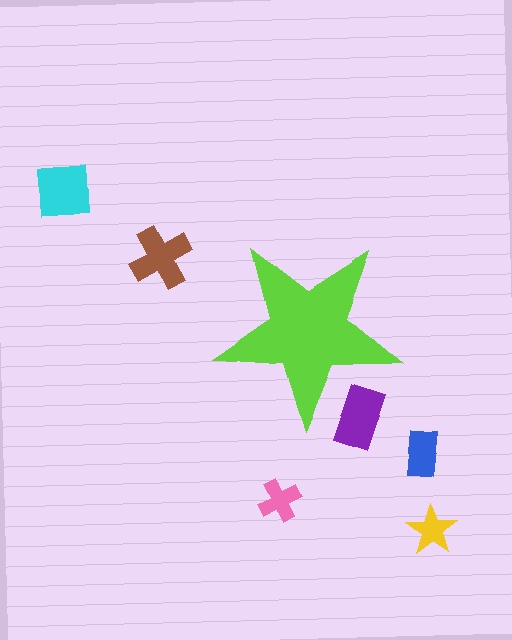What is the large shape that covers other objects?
A lime star.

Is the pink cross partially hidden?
No, the pink cross is fully visible.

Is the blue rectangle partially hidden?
No, the blue rectangle is fully visible.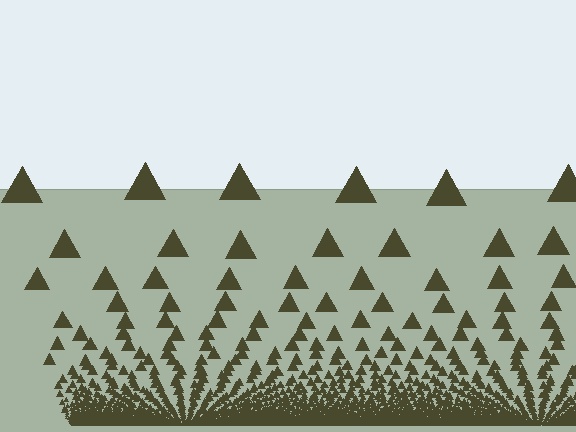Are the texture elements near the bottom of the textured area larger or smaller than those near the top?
Smaller. The gradient is inverted — elements near the bottom are smaller and denser.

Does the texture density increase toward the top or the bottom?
Density increases toward the bottom.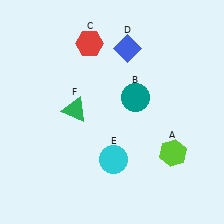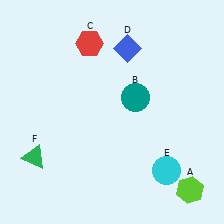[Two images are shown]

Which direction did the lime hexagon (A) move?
The lime hexagon (A) moved down.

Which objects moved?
The objects that moved are: the lime hexagon (A), the cyan circle (E), the green triangle (F).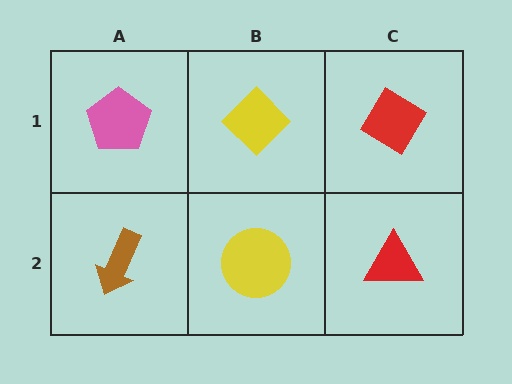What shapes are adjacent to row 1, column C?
A red triangle (row 2, column C), a yellow diamond (row 1, column B).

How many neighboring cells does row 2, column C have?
2.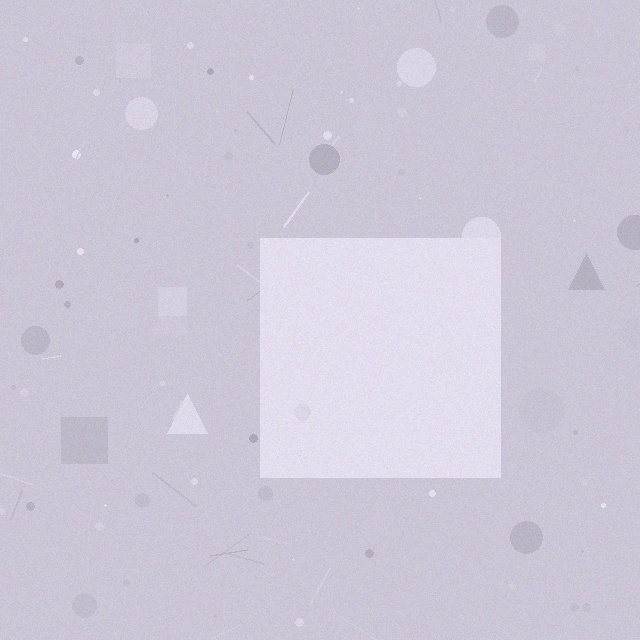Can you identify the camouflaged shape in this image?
The camouflaged shape is a square.